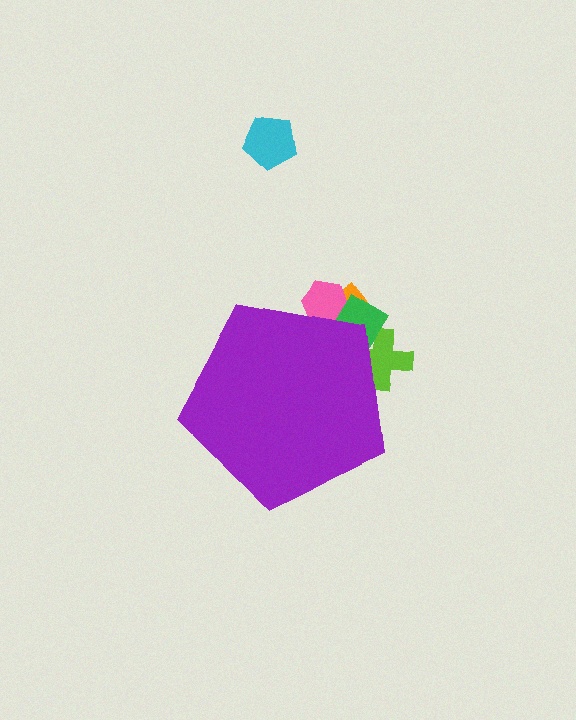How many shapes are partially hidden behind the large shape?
4 shapes are partially hidden.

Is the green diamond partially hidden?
Yes, the green diamond is partially hidden behind the purple pentagon.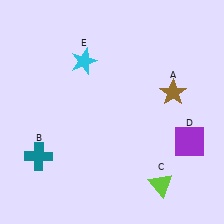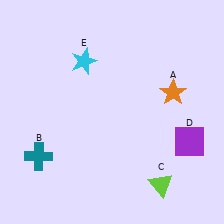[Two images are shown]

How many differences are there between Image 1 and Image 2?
There is 1 difference between the two images.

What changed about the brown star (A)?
In Image 1, A is brown. In Image 2, it changed to orange.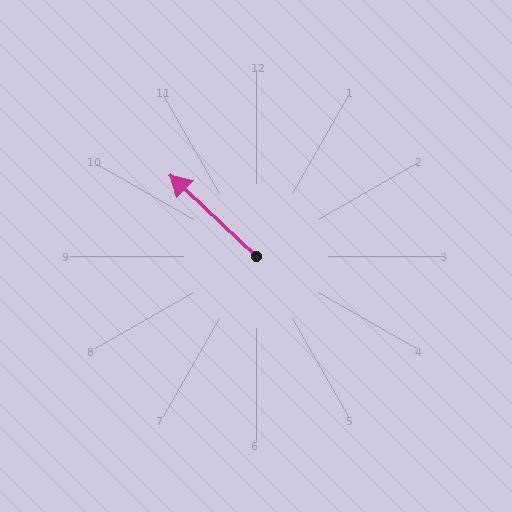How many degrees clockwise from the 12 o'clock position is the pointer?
Approximately 313 degrees.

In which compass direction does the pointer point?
Northwest.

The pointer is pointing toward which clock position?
Roughly 10 o'clock.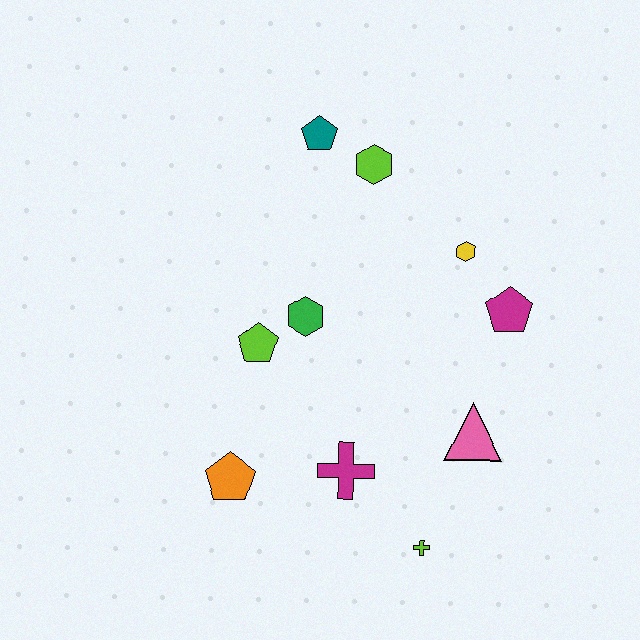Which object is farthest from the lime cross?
The teal pentagon is farthest from the lime cross.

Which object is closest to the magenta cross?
The lime cross is closest to the magenta cross.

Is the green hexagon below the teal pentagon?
Yes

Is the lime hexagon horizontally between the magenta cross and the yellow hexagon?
Yes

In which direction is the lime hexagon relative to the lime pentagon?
The lime hexagon is above the lime pentagon.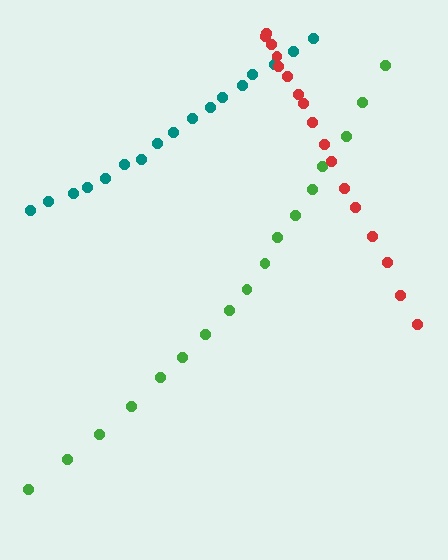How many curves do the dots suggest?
There are 3 distinct paths.